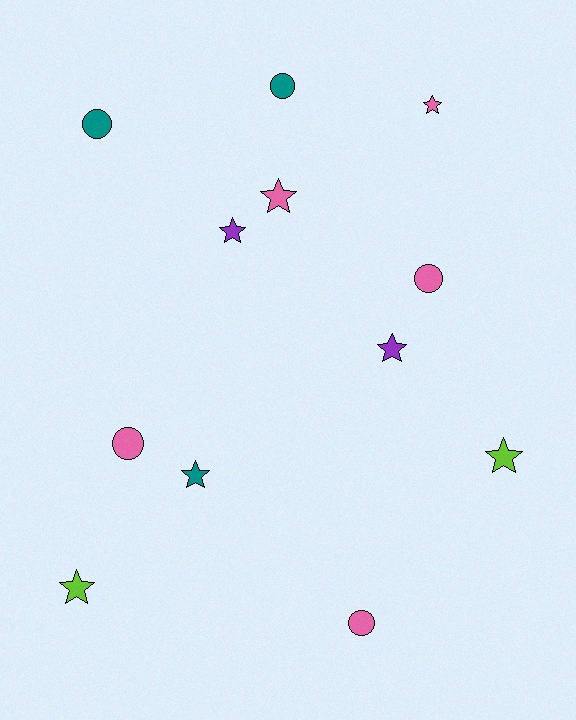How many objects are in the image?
There are 12 objects.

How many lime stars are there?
There are 2 lime stars.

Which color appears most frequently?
Pink, with 5 objects.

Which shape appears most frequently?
Star, with 7 objects.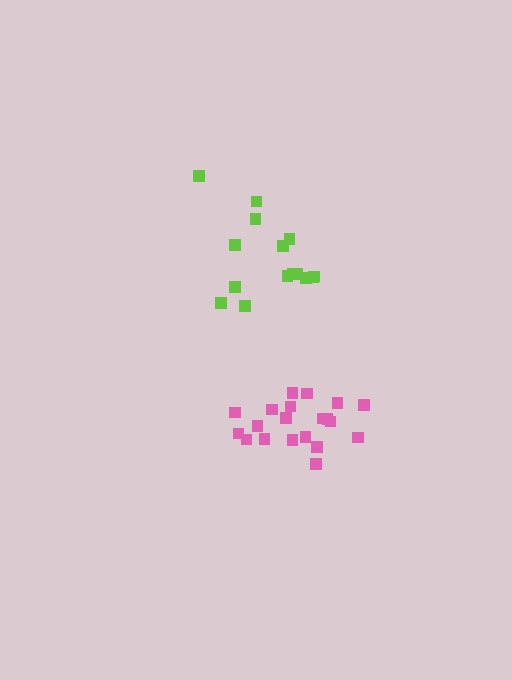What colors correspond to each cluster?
The clusters are colored: lime, pink.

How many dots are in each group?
Group 1: 15 dots, Group 2: 20 dots (35 total).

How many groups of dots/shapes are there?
There are 2 groups.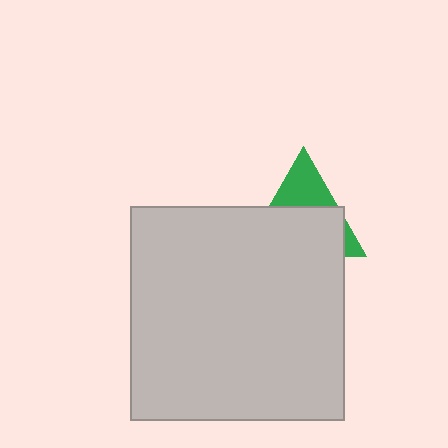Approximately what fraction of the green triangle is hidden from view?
Roughly 65% of the green triangle is hidden behind the light gray square.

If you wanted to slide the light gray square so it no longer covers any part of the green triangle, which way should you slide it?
Slide it down — that is the most direct way to separate the two shapes.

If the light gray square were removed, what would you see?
You would see the complete green triangle.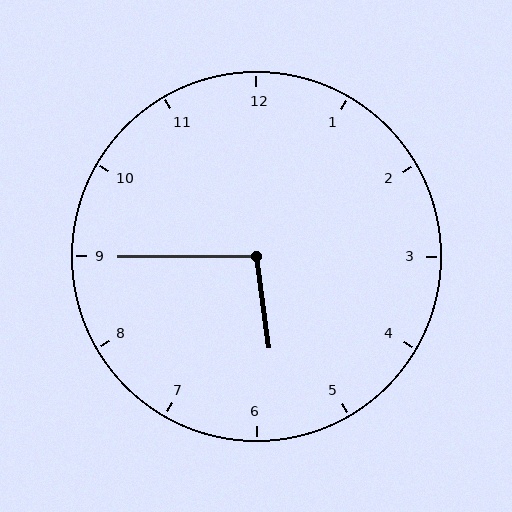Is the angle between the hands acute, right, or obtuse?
It is obtuse.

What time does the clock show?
5:45.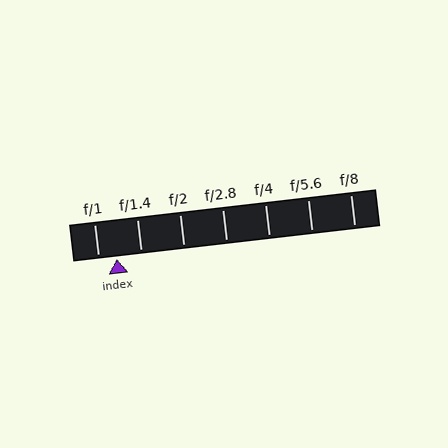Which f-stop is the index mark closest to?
The index mark is closest to f/1.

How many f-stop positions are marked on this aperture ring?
There are 7 f-stop positions marked.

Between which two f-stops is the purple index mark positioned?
The index mark is between f/1 and f/1.4.